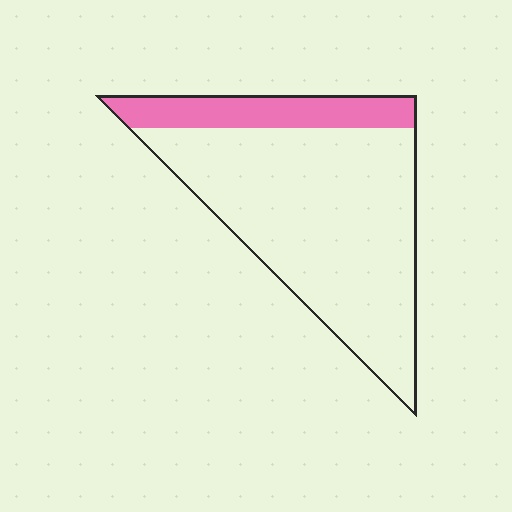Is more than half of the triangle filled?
No.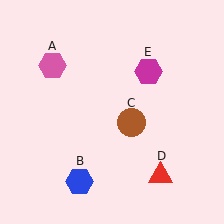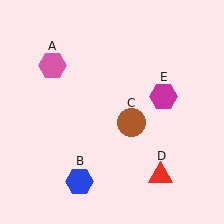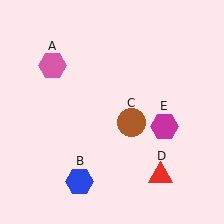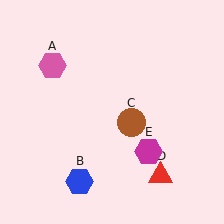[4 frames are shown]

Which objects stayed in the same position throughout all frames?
Pink hexagon (object A) and blue hexagon (object B) and brown circle (object C) and red triangle (object D) remained stationary.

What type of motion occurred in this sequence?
The magenta hexagon (object E) rotated clockwise around the center of the scene.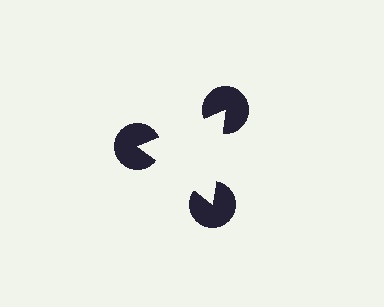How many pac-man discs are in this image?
There are 3 — one at each vertex of the illusory triangle.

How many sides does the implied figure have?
3 sides.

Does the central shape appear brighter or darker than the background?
It typically appears slightly brighter than the background, even though no actual brightness change is drawn.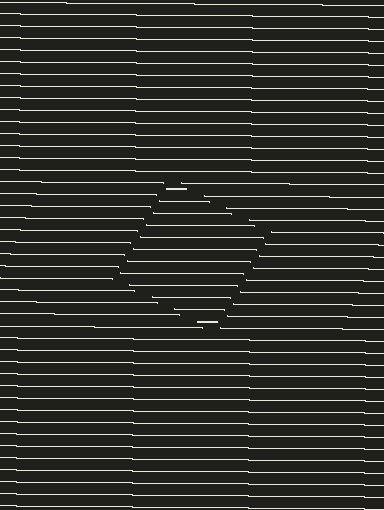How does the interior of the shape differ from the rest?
The interior of the shape contains the same grating, shifted by half a period — the contour is defined by the phase discontinuity where line-ends from the inner and outer gratings abut.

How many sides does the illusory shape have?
4 sides — the line-ends trace a square.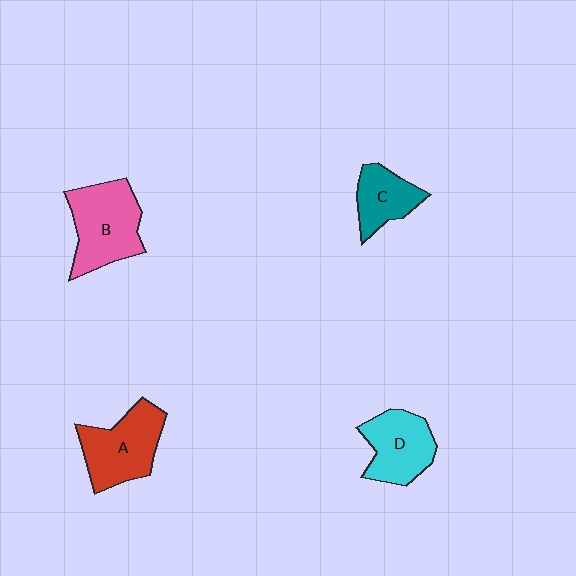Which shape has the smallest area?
Shape C (teal).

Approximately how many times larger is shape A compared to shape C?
Approximately 1.5 times.